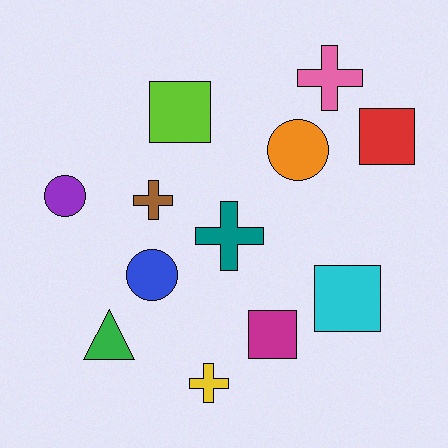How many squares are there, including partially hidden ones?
There are 4 squares.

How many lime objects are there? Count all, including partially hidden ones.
There is 1 lime object.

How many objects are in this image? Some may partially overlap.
There are 12 objects.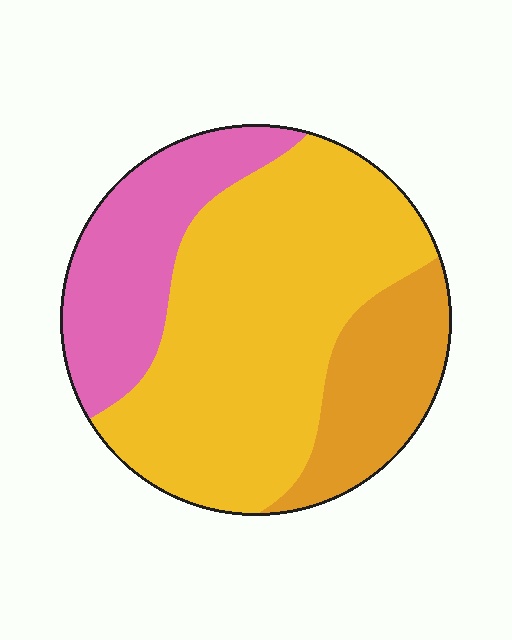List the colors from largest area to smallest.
From largest to smallest: yellow, pink, orange.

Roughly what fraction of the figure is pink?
Pink covers around 25% of the figure.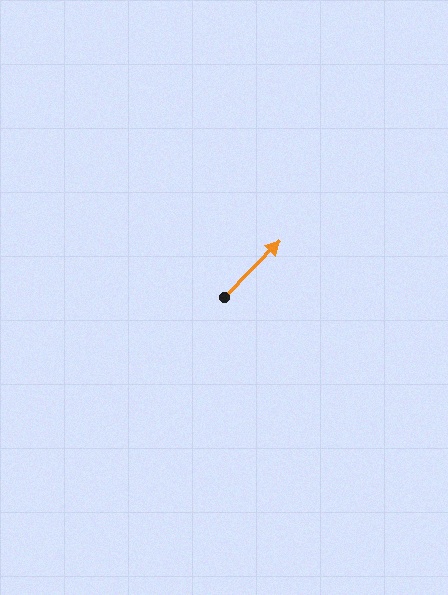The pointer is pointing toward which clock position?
Roughly 1 o'clock.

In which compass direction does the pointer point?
Northeast.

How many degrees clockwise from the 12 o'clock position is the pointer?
Approximately 44 degrees.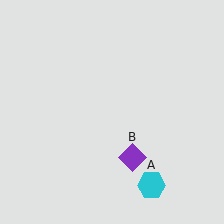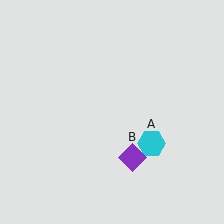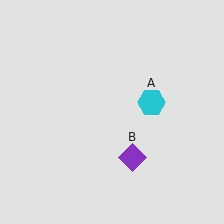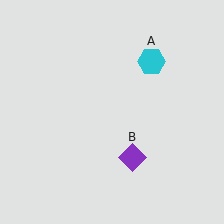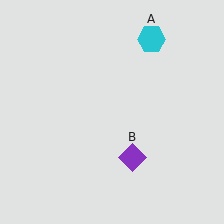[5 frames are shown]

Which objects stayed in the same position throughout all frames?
Purple diamond (object B) remained stationary.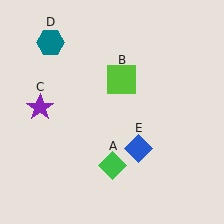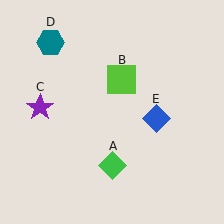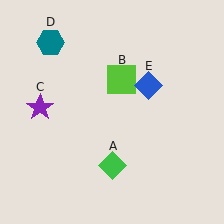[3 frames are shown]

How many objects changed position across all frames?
1 object changed position: blue diamond (object E).